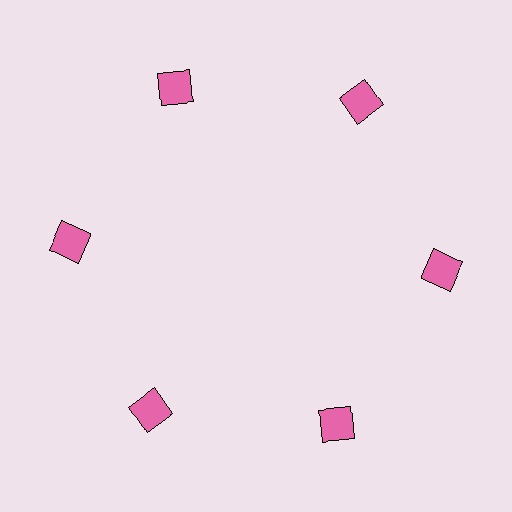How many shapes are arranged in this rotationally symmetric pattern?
There are 6 shapes, arranged in 6 groups of 1.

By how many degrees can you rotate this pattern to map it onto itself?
The pattern maps onto itself every 60 degrees of rotation.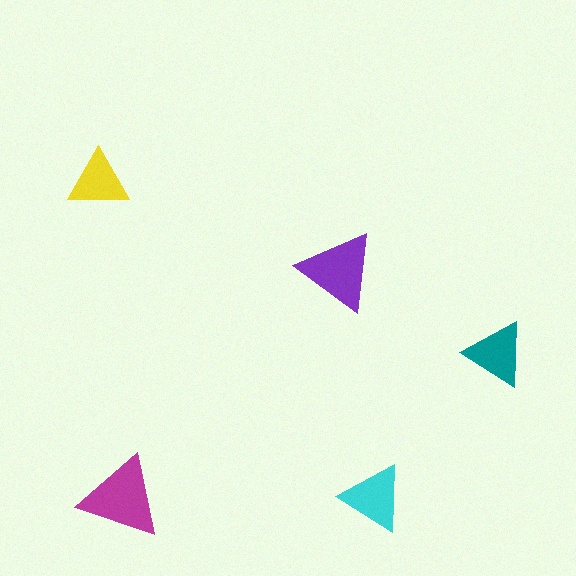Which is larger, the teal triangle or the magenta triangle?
The magenta one.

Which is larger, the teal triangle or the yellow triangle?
The teal one.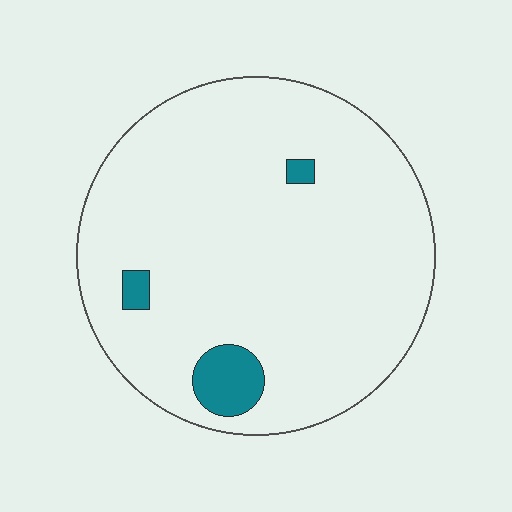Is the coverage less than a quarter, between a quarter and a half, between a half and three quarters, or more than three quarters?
Less than a quarter.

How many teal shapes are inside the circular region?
3.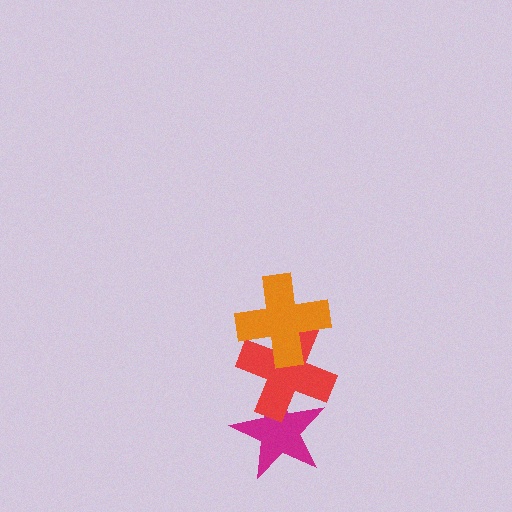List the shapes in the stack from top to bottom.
From top to bottom: the orange cross, the red cross, the magenta star.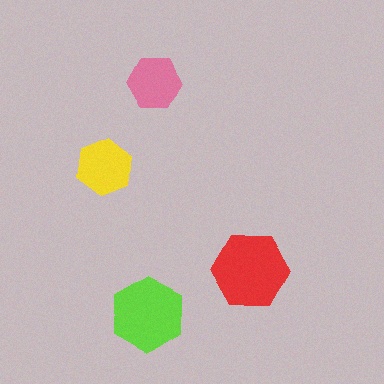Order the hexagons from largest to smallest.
the red one, the lime one, the yellow one, the pink one.